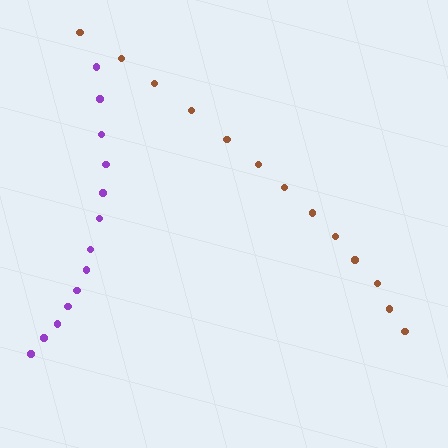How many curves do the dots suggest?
There are 2 distinct paths.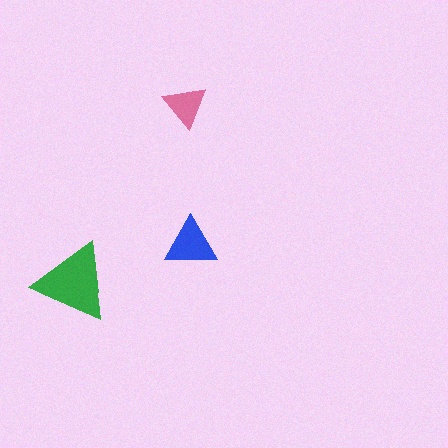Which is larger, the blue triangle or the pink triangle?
The blue one.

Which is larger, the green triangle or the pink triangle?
The green one.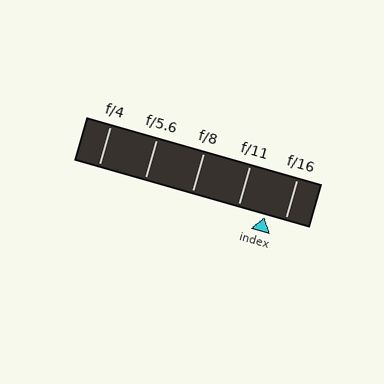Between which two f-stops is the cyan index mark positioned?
The index mark is between f/11 and f/16.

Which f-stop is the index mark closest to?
The index mark is closest to f/16.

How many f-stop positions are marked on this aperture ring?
There are 5 f-stop positions marked.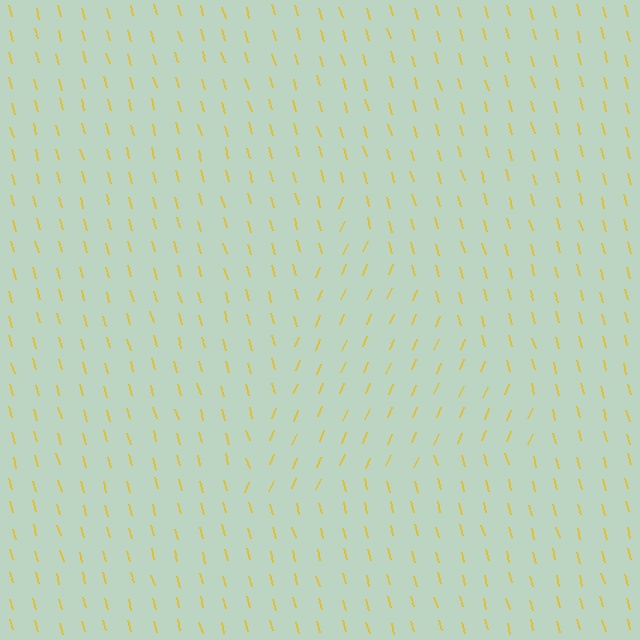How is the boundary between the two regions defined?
The boundary is defined purely by a change in line orientation (approximately 38 degrees difference). All lines are the same color and thickness.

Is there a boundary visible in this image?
Yes, there is a texture boundary formed by a change in line orientation.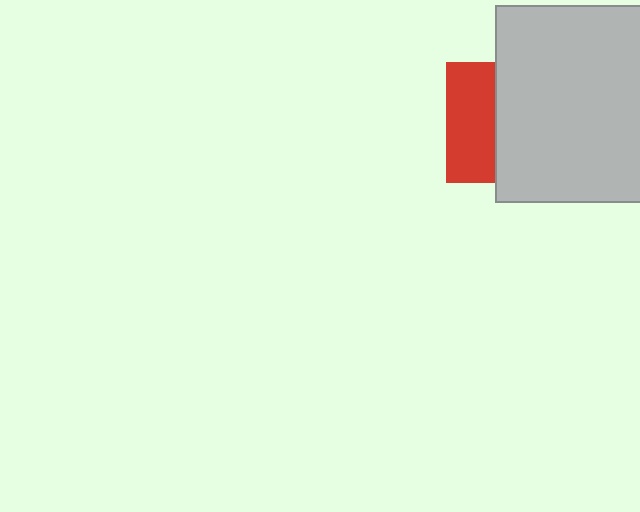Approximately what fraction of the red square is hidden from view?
Roughly 59% of the red square is hidden behind the light gray square.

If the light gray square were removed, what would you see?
You would see the complete red square.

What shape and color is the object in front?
The object in front is a light gray square.